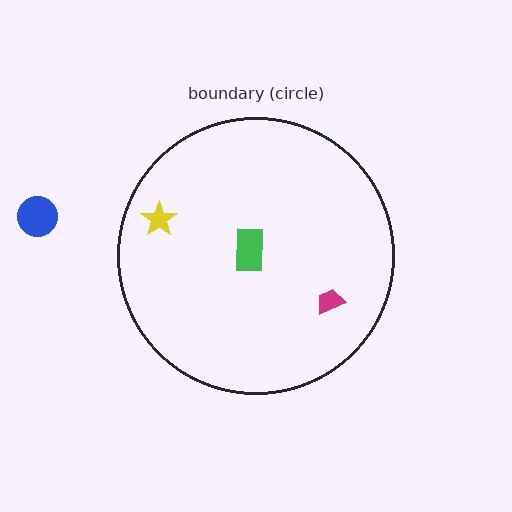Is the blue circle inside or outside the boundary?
Outside.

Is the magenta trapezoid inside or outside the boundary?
Inside.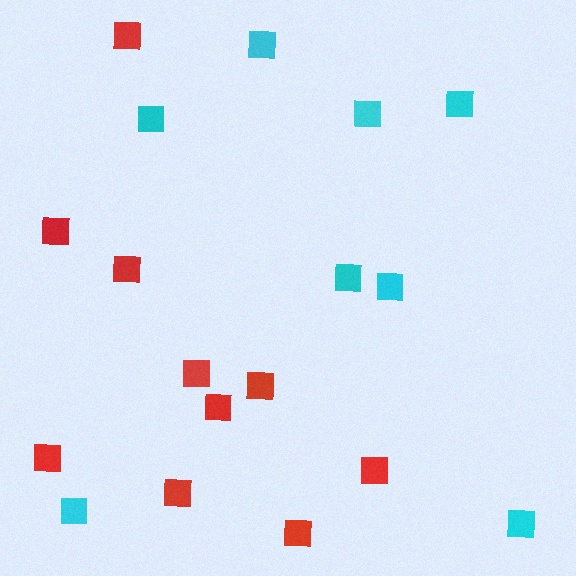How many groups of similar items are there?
There are 2 groups: one group of cyan squares (8) and one group of red squares (10).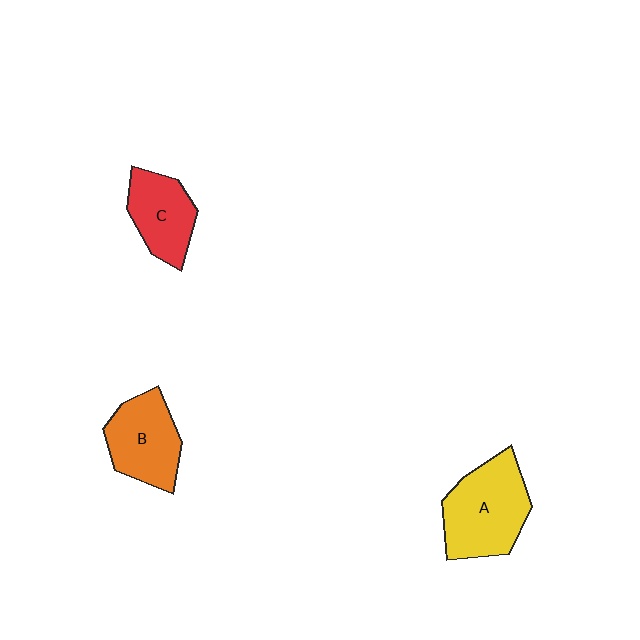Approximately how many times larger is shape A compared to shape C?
Approximately 1.5 times.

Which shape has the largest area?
Shape A (yellow).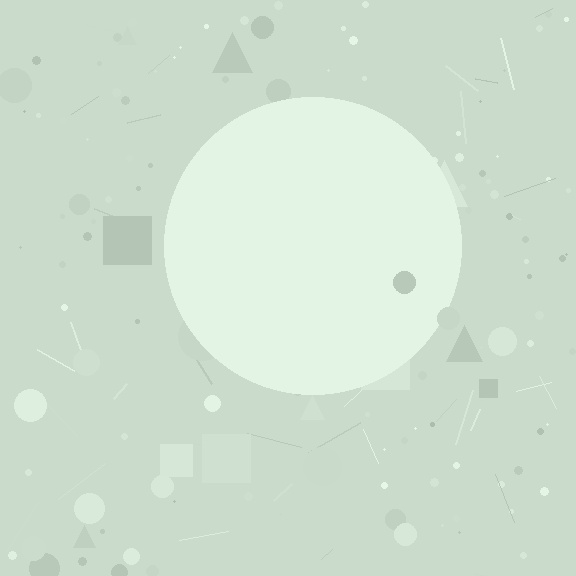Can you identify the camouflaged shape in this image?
The camouflaged shape is a circle.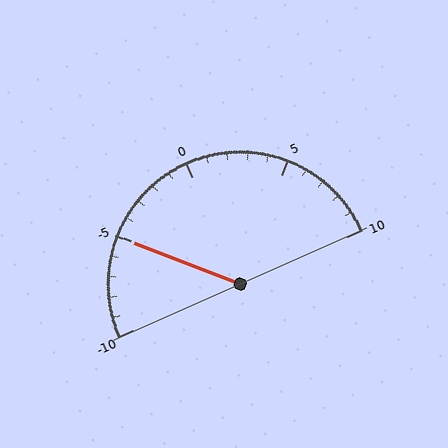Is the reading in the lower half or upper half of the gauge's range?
The reading is in the lower half of the range (-10 to 10).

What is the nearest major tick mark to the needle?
The nearest major tick mark is -5.